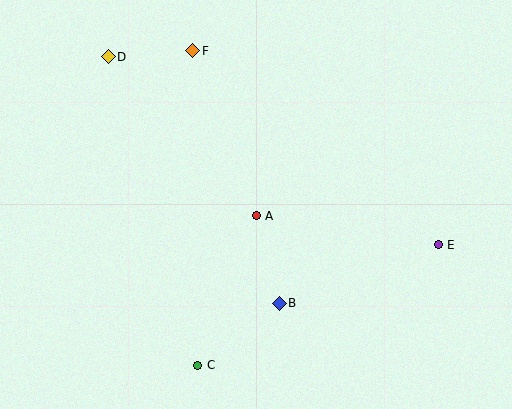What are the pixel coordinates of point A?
Point A is at (256, 216).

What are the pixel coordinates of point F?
Point F is at (193, 51).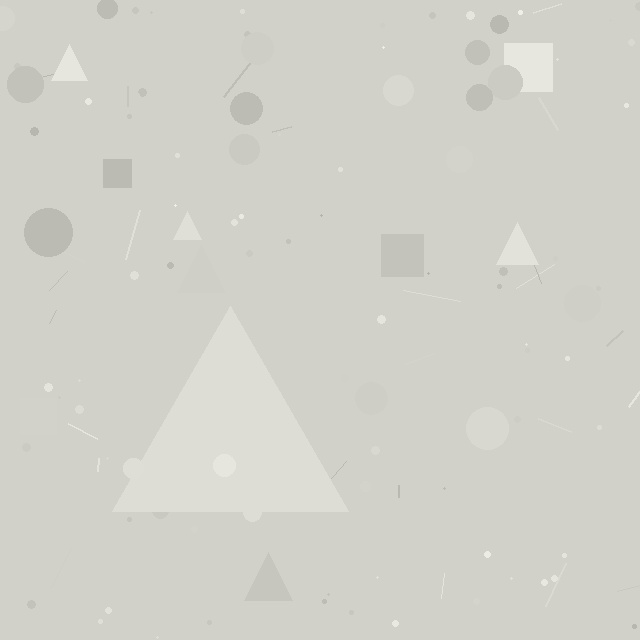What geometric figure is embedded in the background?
A triangle is embedded in the background.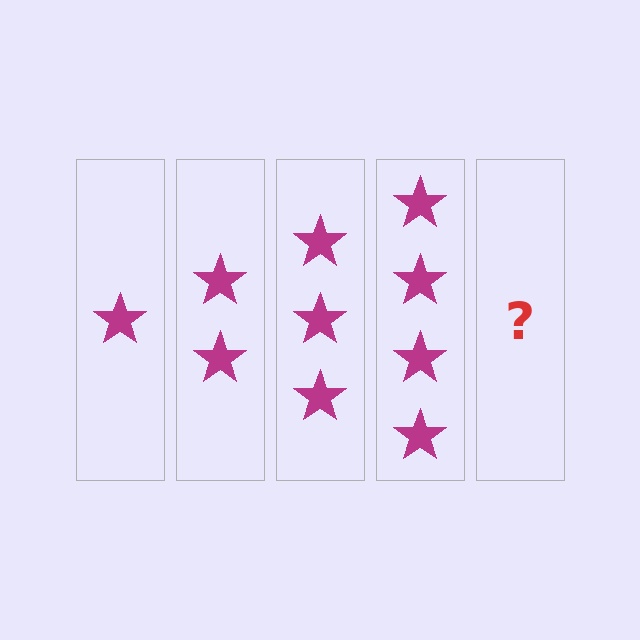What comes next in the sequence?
The next element should be 5 stars.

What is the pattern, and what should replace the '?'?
The pattern is that each step adds one more star. The '?' should be 5 stars.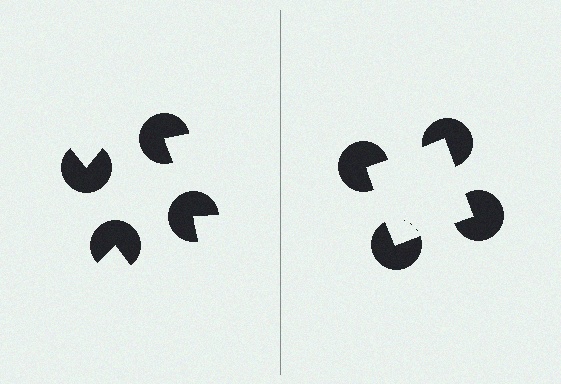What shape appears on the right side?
An illusory square.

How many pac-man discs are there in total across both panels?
8 — 4 on each side.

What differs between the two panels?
The pac-man discs are positioned identically on both sides; only the wedge orientations differ. On the right they align to a square; on the left they are misaligned.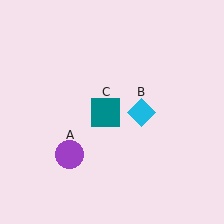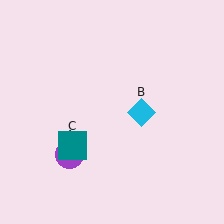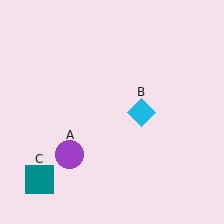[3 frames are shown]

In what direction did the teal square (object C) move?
The teal square (object C) moved down and to the left.